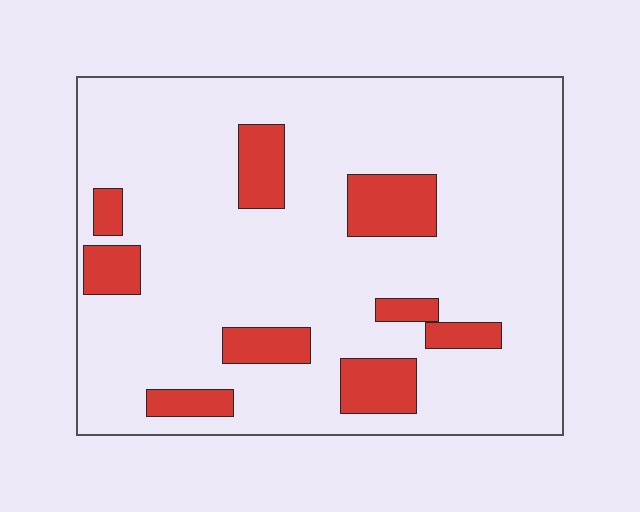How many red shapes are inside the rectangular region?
9.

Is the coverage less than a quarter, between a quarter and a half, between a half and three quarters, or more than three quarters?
Less than a quarter.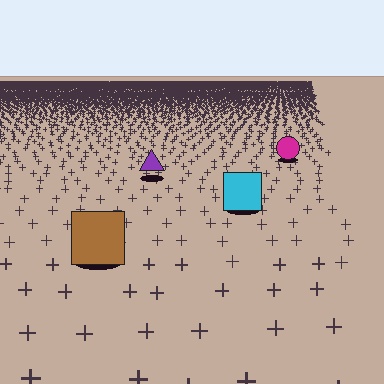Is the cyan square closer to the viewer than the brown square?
No. The brown square is closer — you can tell from the texture gradient: the ground texture is coarser near it.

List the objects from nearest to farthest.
From nearest to farthest: the brown square, the cyan square, the purple triangle, the magenta circle.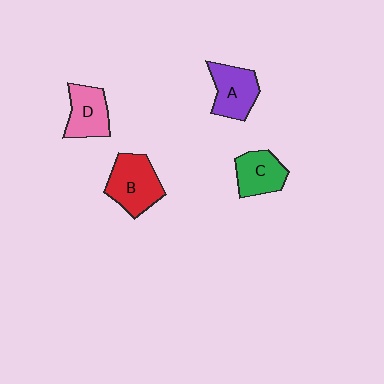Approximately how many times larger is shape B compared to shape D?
Approximately 1.3 times.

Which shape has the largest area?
Shape B (red).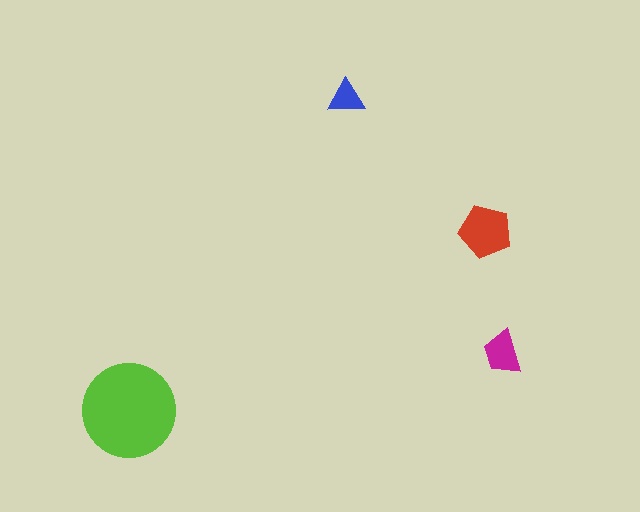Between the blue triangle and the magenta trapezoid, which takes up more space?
The magenta trapezoid.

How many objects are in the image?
There are 4 objects in the image.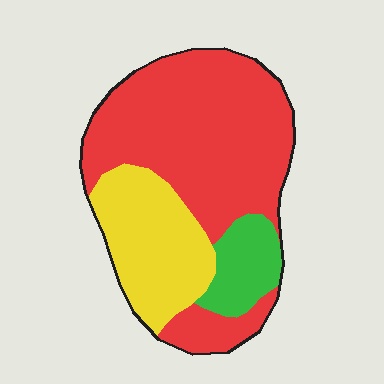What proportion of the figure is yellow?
Yellow takes up about one quarter (1/4) of the figure.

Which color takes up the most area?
Red, at roughly 60%.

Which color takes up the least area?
Green, at roughly 10%.